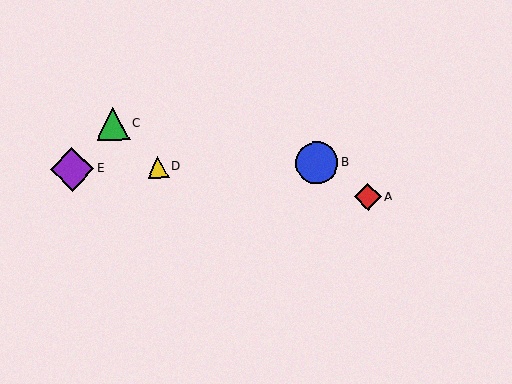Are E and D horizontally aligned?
Yes, both are at y≈169.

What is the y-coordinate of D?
Object D is at y≈167.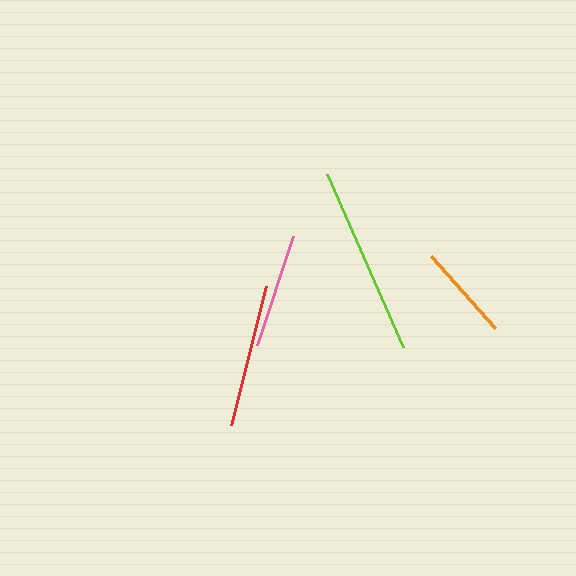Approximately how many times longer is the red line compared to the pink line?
The red line is approximately 1.3 times the length of the pink line.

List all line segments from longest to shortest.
From longest to shortest: lime, red, pink, orange.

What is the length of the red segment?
The red segment is approximately 143 pixels long.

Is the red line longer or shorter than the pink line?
The red line is longer than the pink line.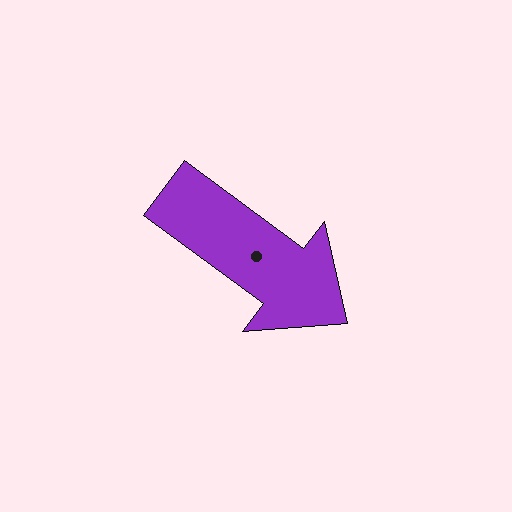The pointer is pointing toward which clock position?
Roughly 4 o'clock.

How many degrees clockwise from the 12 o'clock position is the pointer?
Approximately 126 degrees.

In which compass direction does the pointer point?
Southeast.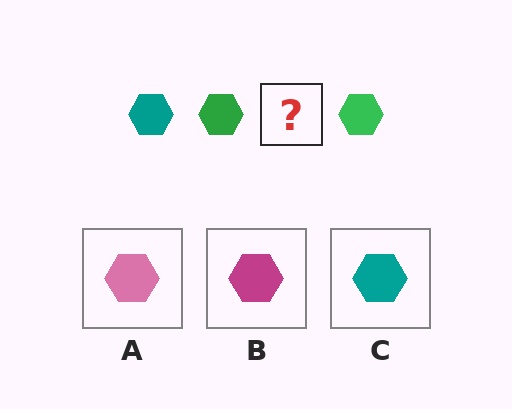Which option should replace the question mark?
Option C.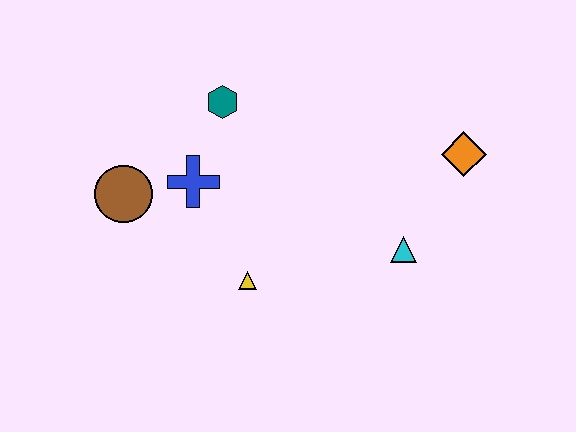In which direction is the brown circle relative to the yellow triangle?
The brown circle is to the left of the yellow triangle.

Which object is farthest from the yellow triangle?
The orange diamond is farthest from the yellow triangle.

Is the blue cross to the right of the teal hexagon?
No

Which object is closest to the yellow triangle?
The blue cross is closest to the yellow triangle.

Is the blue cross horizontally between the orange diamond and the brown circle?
Yes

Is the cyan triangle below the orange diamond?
Yes